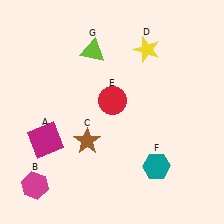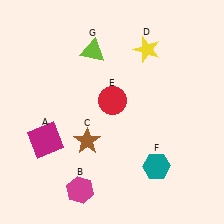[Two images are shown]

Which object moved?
The magenta hexagon (B) moved right.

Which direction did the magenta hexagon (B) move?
The magenta hexagon (B) moved right.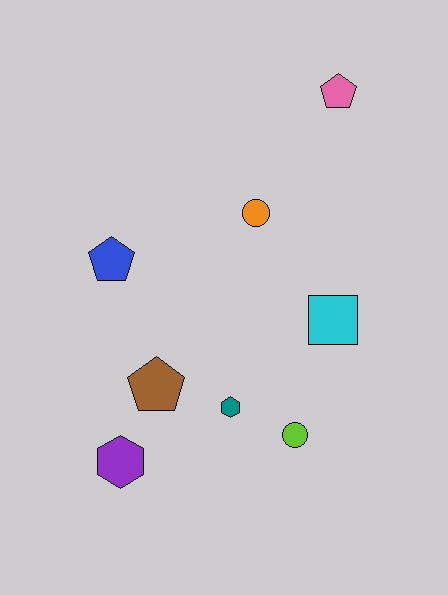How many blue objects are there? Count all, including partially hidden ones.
There is 1 blue object.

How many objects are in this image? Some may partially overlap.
There are 8 objects.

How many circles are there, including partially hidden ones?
There are 2 circles.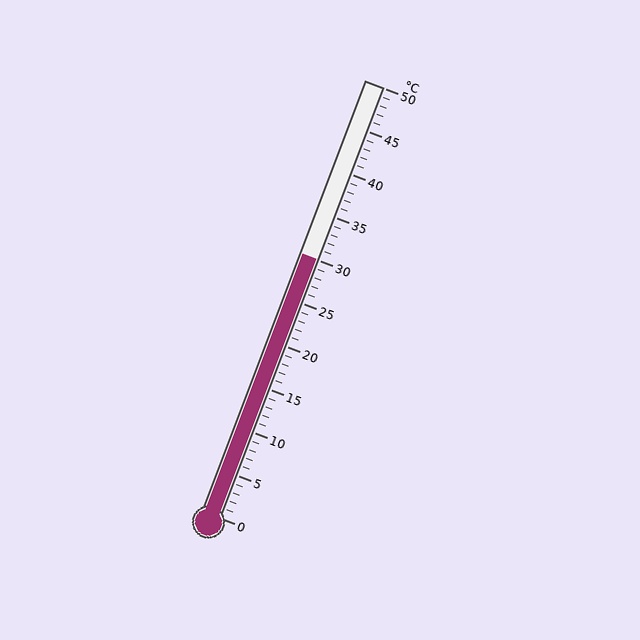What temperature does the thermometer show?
The thermometer shows approximately 30°C.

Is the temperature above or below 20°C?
The temperature is above 20°C.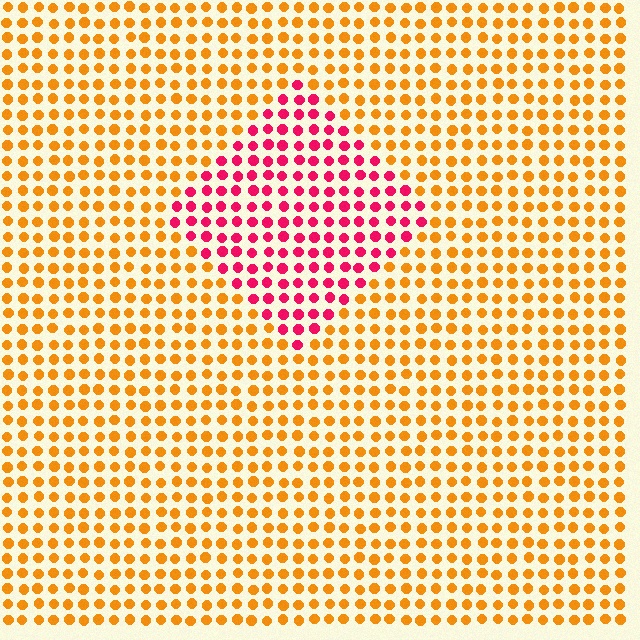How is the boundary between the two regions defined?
The boundary is defined purely by a slight shift in hue (about 56 degrees). Spacing, size, and orientation are identical on both sides.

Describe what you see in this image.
The image is filled with small orange elements in a uniform arrangement. A diamond-shaped region is visible where the elements are tinted to a slightly different hue, forming a subtle color boundary.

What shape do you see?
I see a diamond.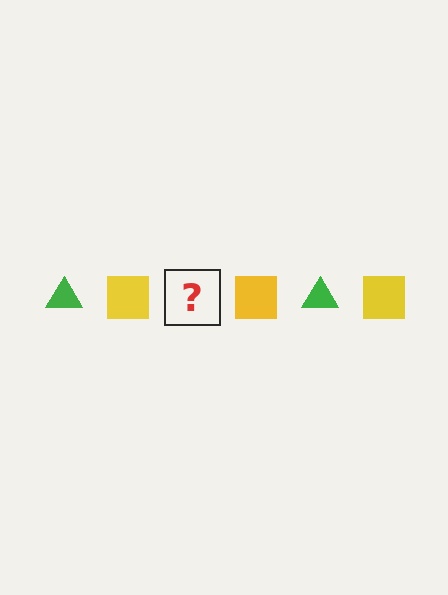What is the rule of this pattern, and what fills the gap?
The rule is that the pattern alternates between green triangle and yellow square. The gap should be filled with a green triangle.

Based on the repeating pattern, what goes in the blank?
The blank should be a green triangle.